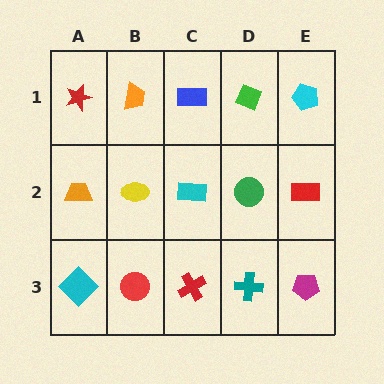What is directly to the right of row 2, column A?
A yellow ellipse.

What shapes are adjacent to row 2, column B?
An orange trapezoid (row 1, column B), a red circle (row 3, column B), an orange trapezoid (row 2, column A), a cyan rectangle (row 2, column C).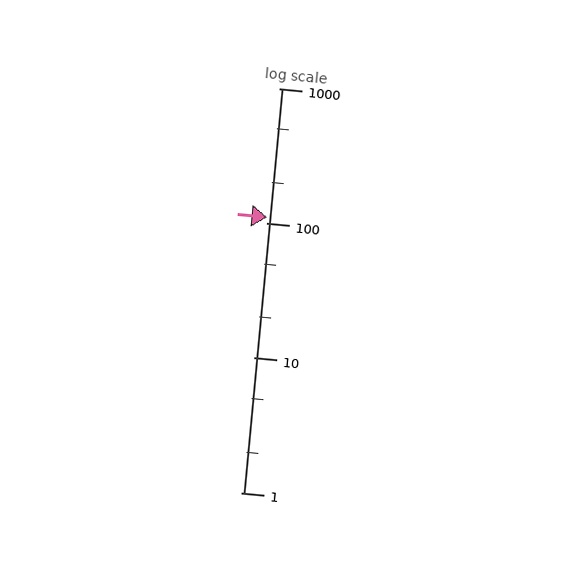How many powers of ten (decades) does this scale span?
The scale spans 3 decades, from 1 to 1000.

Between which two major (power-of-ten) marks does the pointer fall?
The pointer is between 100 and 1000.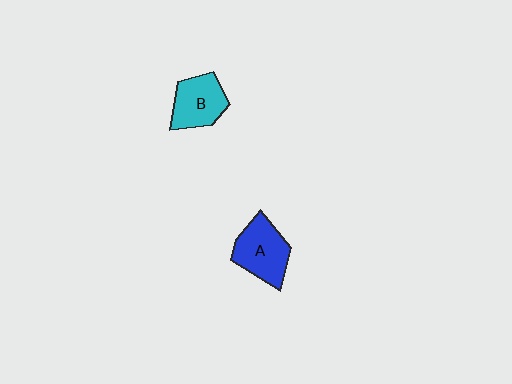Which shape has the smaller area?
Shape B (cyan).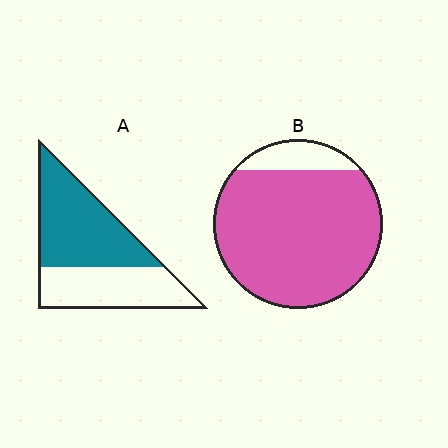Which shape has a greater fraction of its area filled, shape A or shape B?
Shape B.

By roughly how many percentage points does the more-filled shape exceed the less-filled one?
By roughly 30 percentage points (B over A).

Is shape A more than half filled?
Yes.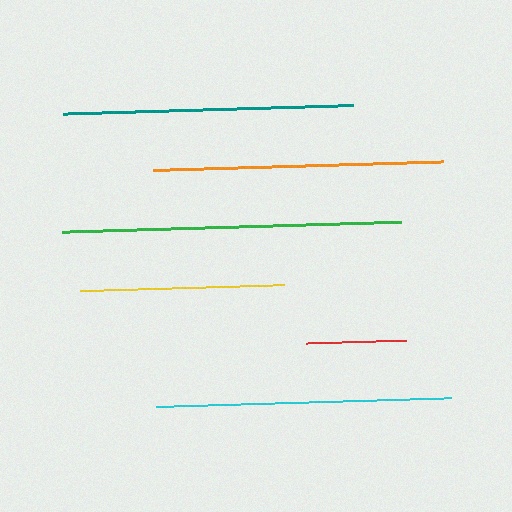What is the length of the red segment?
The red segment is approximately 101 pixels long.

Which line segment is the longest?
The green line is the longest at approximately 339 pixels.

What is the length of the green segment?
The green segment is approximately 339 pixels long.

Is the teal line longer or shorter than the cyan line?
The cyan line is longer than the teal line.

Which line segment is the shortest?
The red line is the shortest at approximately 101 pixels.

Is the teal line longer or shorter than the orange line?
The teal line is longer than the orange line.